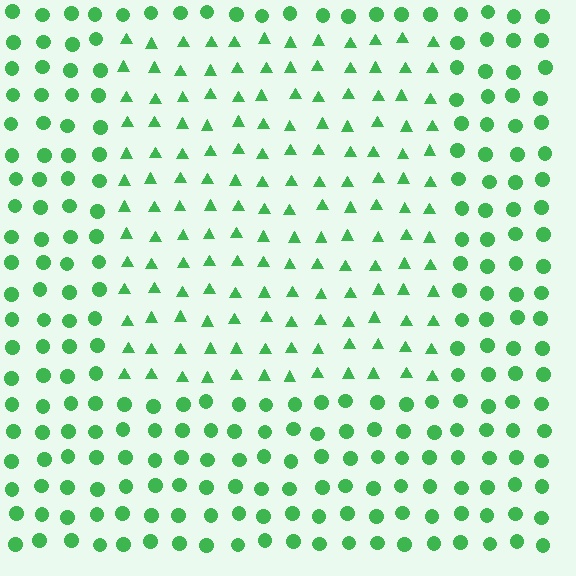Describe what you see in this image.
The image is filled with small green elements arranged in a uniform grid. A rectangle-shaped region contains triangles, while the surrounding area contains circles. The boundary is defined purely by the change in element shape.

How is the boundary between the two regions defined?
The boundary is defined by a change in element shape: triangles inside vs. circles outside. All elements share the same color and spacing.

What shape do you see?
I see a rectangle.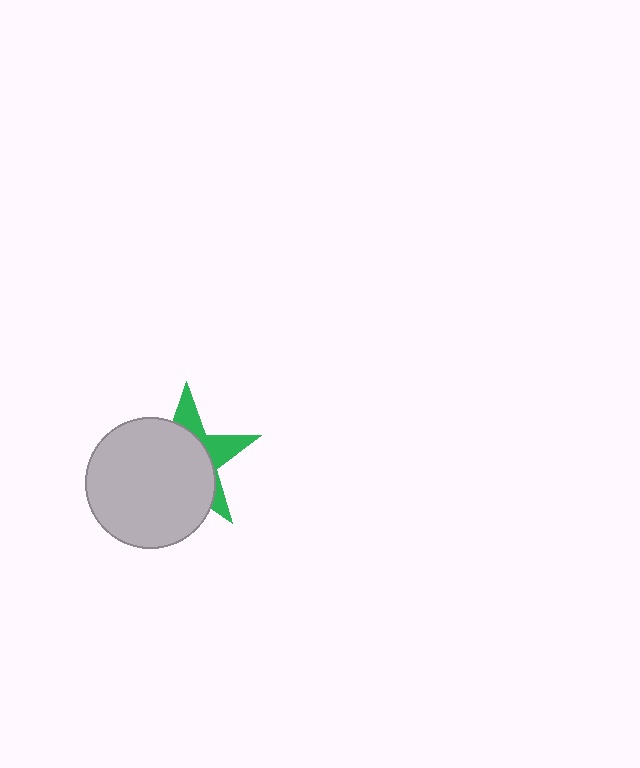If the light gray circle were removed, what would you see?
You would see the complete green star.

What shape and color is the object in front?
The object in front is a light gray circle.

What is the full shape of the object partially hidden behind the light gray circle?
The partially hidden object is a green star.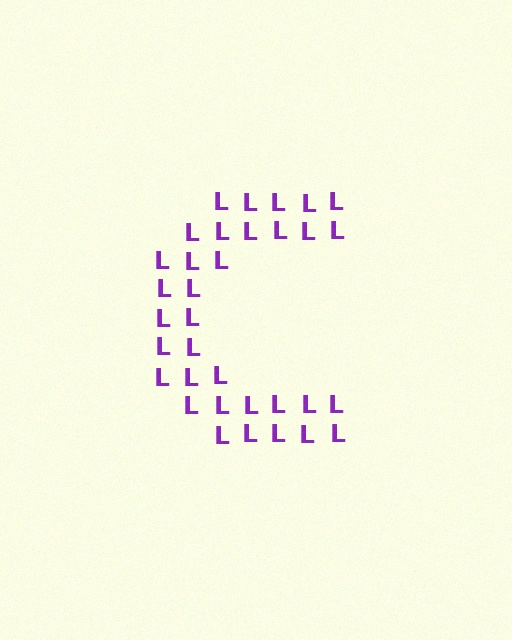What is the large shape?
The large shape is the letter C.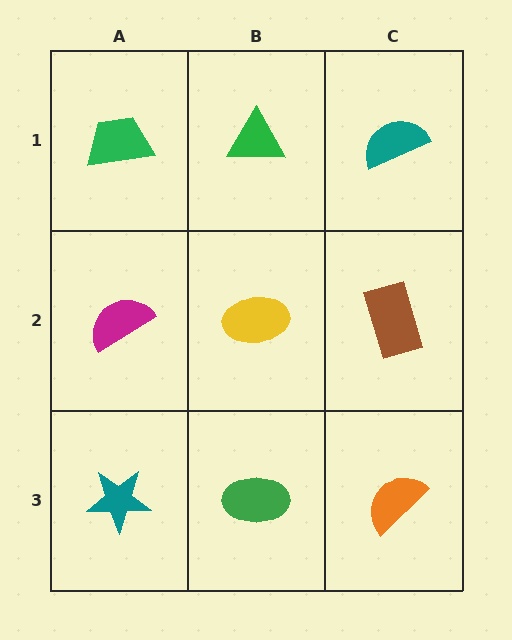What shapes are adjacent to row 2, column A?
A green trapezoid (row 1, column A), a teal star (row 3, column A), a yellow ellipse (row 2, column B).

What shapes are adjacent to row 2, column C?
A teal semicircle (row 1, column C), an orange semicircle (row 3, column C), a yellow ellipse (row 2, column B).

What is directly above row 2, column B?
A green triangle.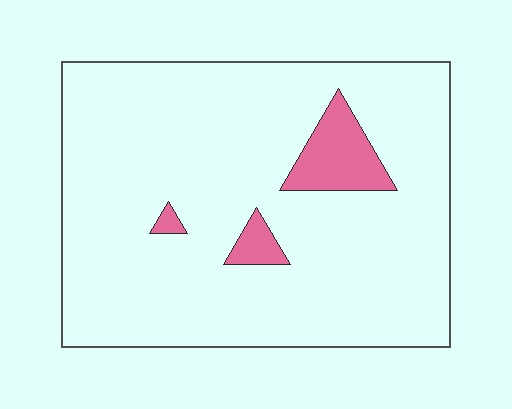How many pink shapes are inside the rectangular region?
3.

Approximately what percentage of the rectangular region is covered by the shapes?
Approximately 10%.